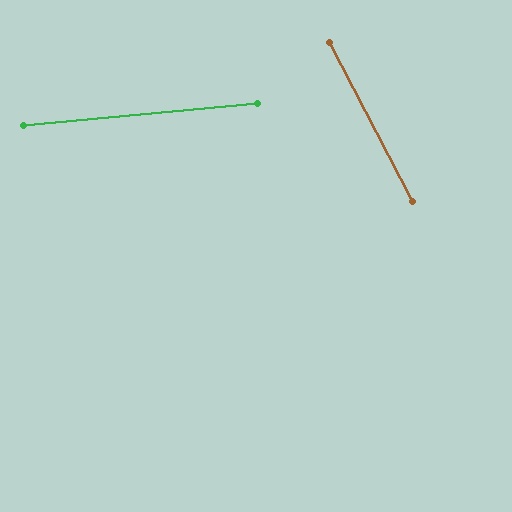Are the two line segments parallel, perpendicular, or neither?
Neither parallel nor perpendicular — they differ by about 68°.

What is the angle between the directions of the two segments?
Approximately 68 degrees.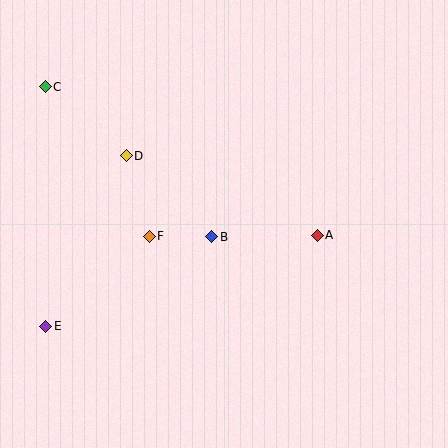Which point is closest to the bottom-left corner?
Point E is closest to the bottom-left corner.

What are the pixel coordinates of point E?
Point E is at (46, 326).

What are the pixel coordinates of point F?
Point F is at (149, 236).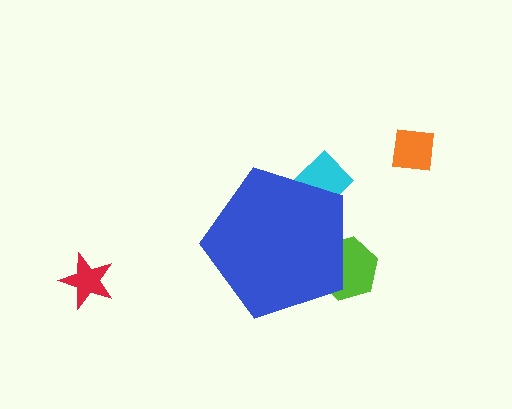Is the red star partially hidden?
No, the red star is fully visible.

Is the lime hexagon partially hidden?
Yes, the lime hexagon is partially hidden behind the blue pentagon.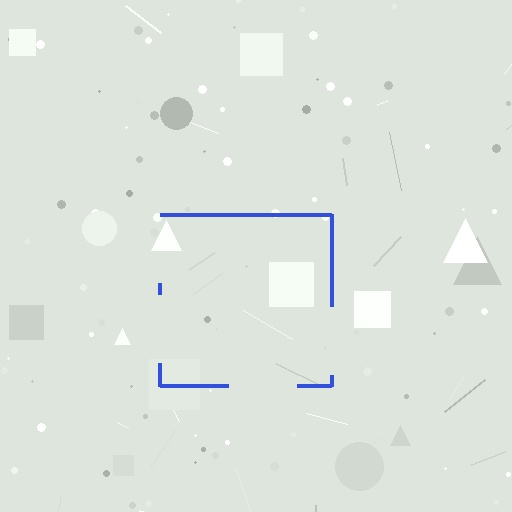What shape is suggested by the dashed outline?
The dashed outline suggests a square.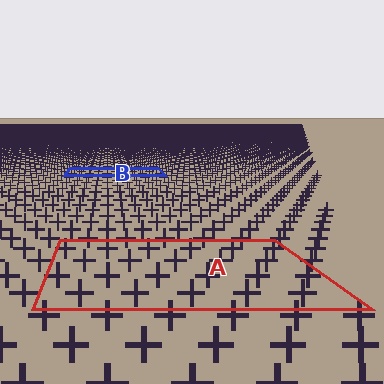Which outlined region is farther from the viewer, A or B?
Region B is farther from the viewer — the texture elements inside it appear smaller and more densely packed.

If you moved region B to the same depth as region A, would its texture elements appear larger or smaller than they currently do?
They would appear larger. At a closer depth, the same texture elements are projected at a bigger on-screen size.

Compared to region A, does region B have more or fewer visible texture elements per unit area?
Region B has more texture elements per unit area — they are packed more densely because it is farther away.